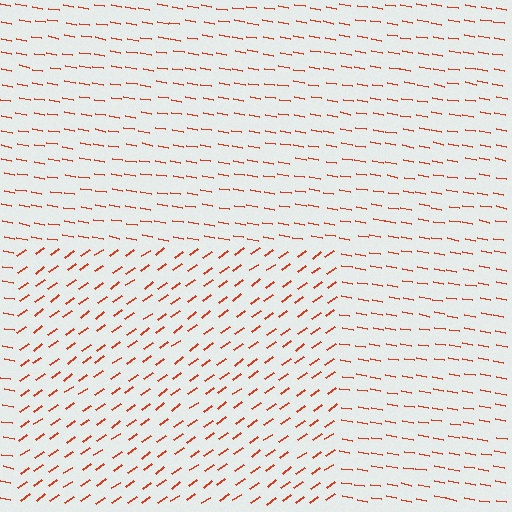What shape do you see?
I see a rectangle.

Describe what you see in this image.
The image is filled with small red line segments. A rectangle region in the image has lines oriented differently from the surrounding lines, creating a visible texture boundary.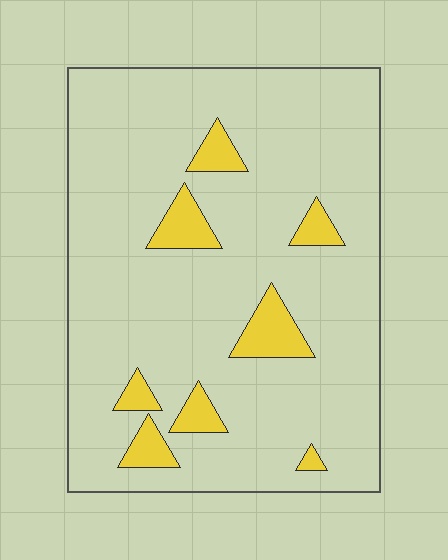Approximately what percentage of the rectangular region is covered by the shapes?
Approximately 10%.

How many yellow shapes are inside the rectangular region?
8.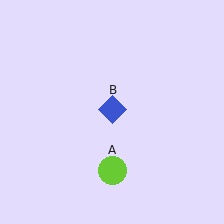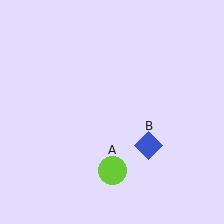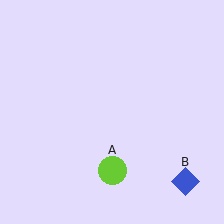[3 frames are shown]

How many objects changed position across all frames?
1 object changed position: blue diamond (object B).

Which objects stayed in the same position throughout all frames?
Lime circle (object A) remained stationary.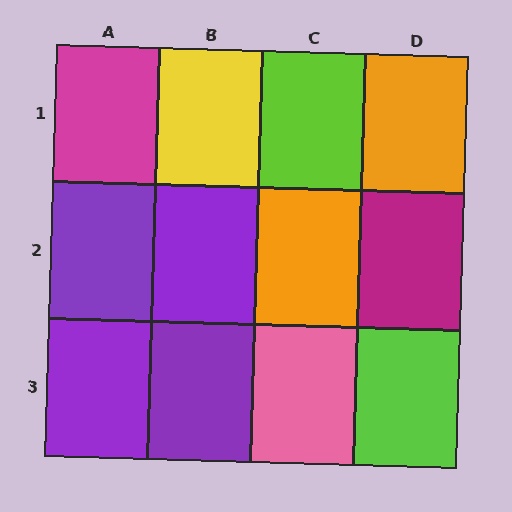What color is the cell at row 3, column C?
Pink.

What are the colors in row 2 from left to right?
Purple, purple, orange, magenta.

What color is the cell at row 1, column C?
Lime.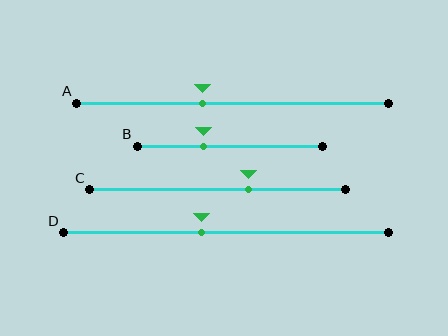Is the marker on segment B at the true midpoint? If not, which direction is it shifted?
No, the marker on segment B is shifted to the left by about 14% of the segment length.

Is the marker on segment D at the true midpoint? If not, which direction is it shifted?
No, the marker on segment D is shifted to the left by about 7% of the segment length.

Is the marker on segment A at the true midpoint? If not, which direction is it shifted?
No, the marker on segment A is shifted to the left by about 10% of the segment length.